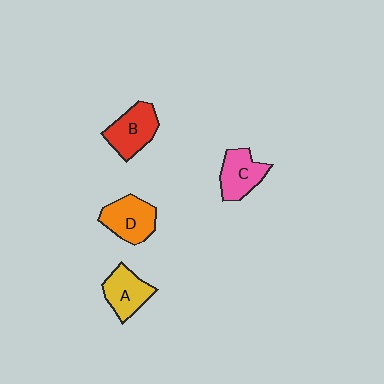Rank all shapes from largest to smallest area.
From largest to smallest: B (red), D (orange), C (pink), A (yellow).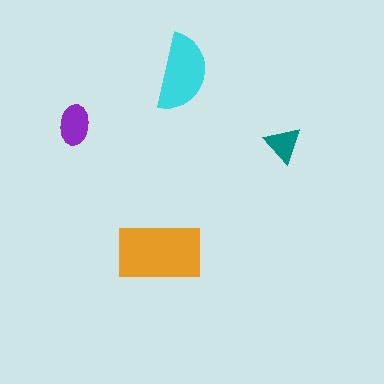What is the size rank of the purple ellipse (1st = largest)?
3rd.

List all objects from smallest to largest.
The teal triangle, the purple ellipse, the cyan semicircle, the orange rectangle.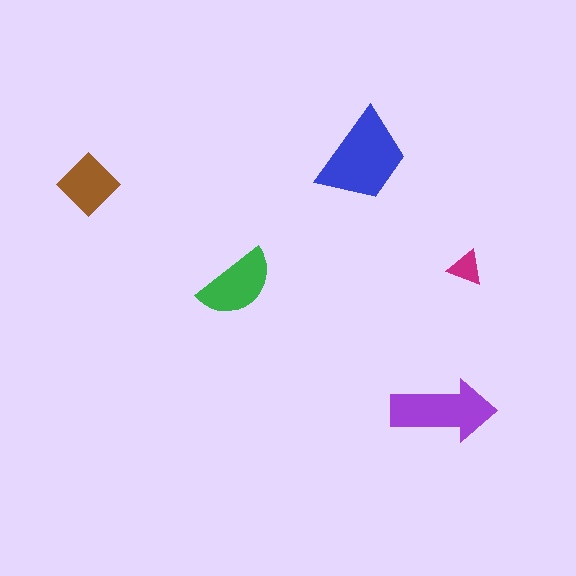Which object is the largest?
The blue trapezoid.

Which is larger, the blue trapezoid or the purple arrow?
The blue trapezoid.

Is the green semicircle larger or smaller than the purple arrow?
Smaller.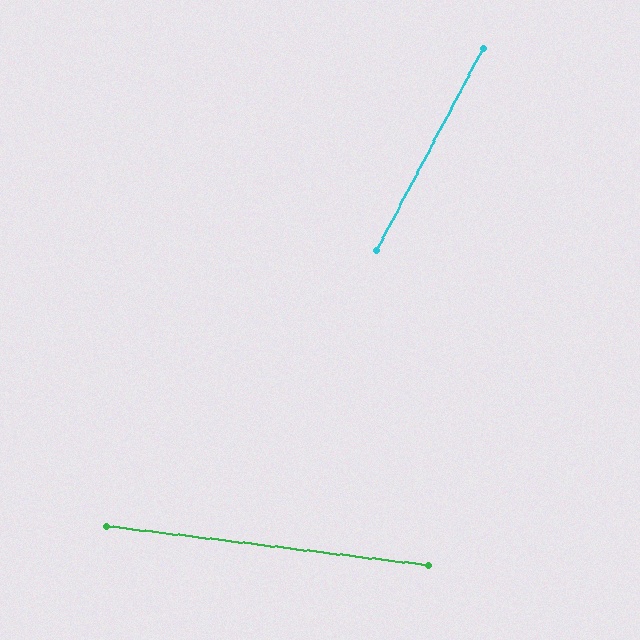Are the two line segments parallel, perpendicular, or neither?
Neither parallel nor perpendicular — they differ by about 69°.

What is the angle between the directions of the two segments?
Approximately 69 degrees.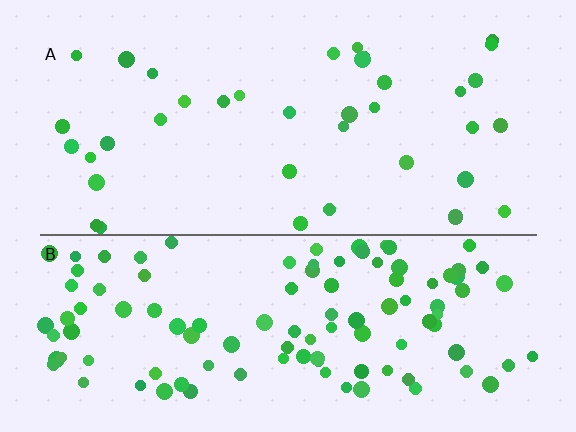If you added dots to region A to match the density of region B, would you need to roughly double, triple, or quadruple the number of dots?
Approximately triple.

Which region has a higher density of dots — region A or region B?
B (the bottom).